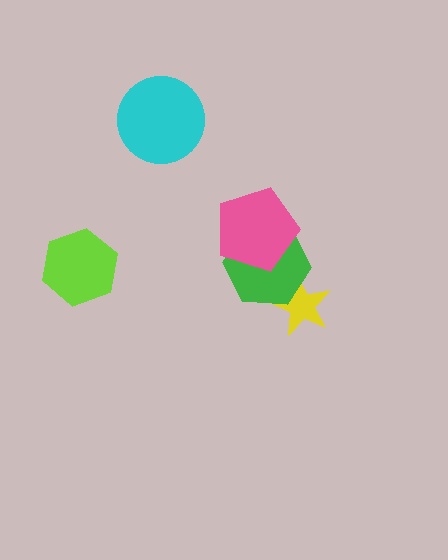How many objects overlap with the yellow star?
1 object overlaps with the yellow star.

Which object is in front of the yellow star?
The green hexagon is in front of the yellow star.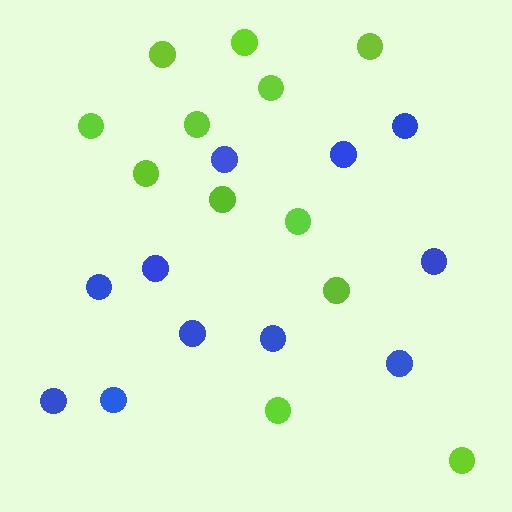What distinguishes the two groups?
There are 2 groups: one group of lime circles (12) and one group of blue circles (11).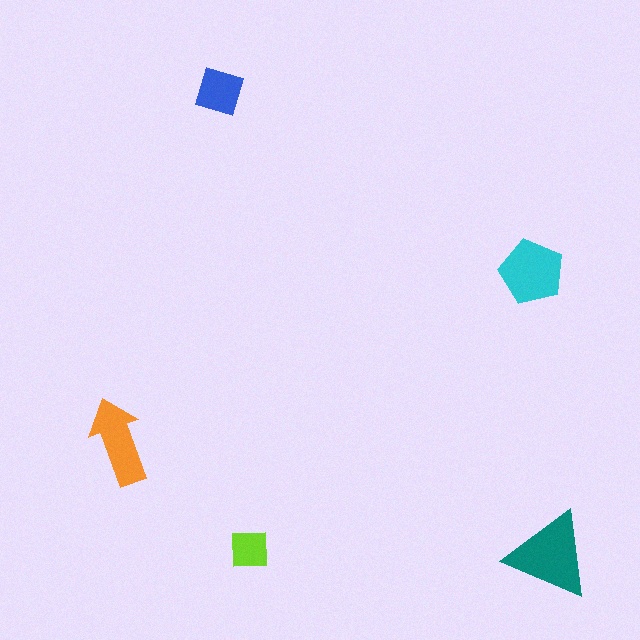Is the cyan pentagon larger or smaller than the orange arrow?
Larger.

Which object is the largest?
The teal triangle.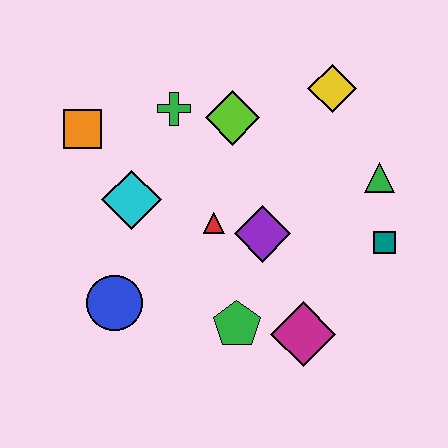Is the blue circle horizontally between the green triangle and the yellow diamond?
No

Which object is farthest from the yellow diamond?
The blue circle is farthest from the yellow diamond.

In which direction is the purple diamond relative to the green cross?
The purple diamond is below the green cross.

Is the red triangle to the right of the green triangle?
No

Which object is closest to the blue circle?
The cyan diamond is closest to the blue circle.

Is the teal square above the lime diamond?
No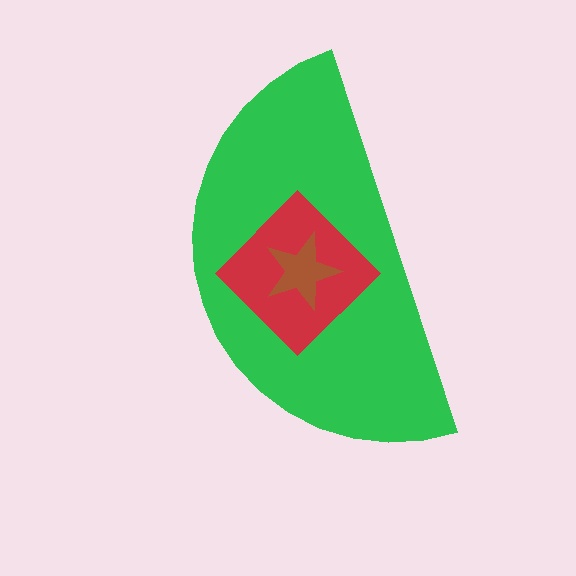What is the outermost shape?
The green semicircle.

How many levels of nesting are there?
3.